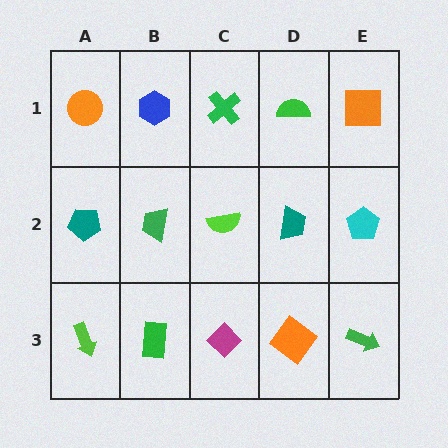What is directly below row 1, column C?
A lime semicircle.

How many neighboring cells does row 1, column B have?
3.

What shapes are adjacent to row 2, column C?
A green cross (row 1, column C), a magenta diamond (row 3, column C), a green trapezoid (row 2, column B), a teal trapezoid (row 2, column D).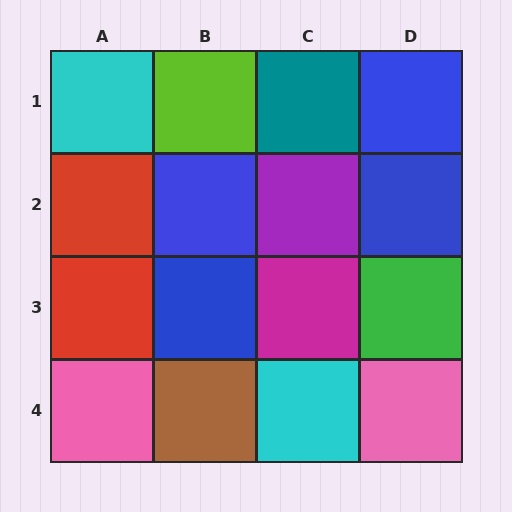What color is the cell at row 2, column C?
Purple.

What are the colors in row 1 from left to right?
Cyan, lime, teal, blue.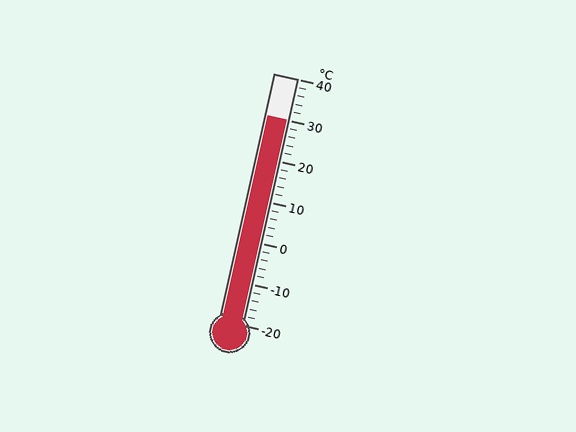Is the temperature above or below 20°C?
The temperature is above 20°C.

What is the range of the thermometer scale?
The thermometer scale ranges from -20°C to 40°C.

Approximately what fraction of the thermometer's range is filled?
The thermometer is filled to approximately 85% of its range.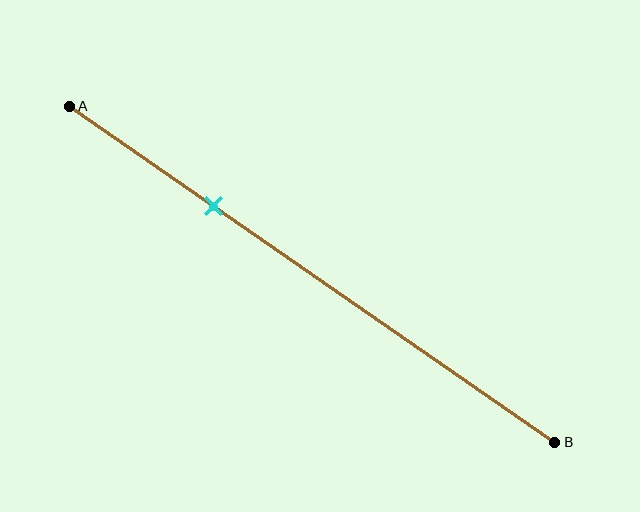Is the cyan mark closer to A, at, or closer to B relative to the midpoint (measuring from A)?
The cyan mark is closer to point A than the midpoint of segment AB.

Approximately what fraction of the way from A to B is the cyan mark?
The cyan mark is approximately 30% of the way from A to B.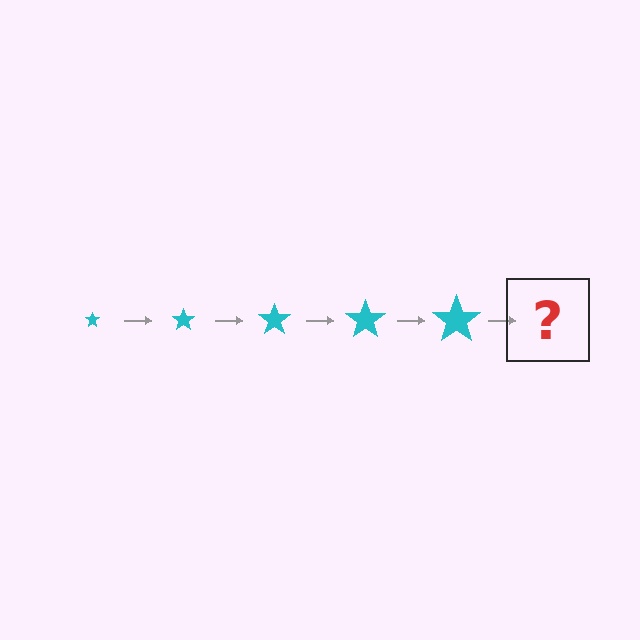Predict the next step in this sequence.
The next step is a cyan star, larger than the previous one.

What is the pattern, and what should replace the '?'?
The pattern is that the star gets progressively larger each step. The '?' should be a cyan star, larger than the previous one.